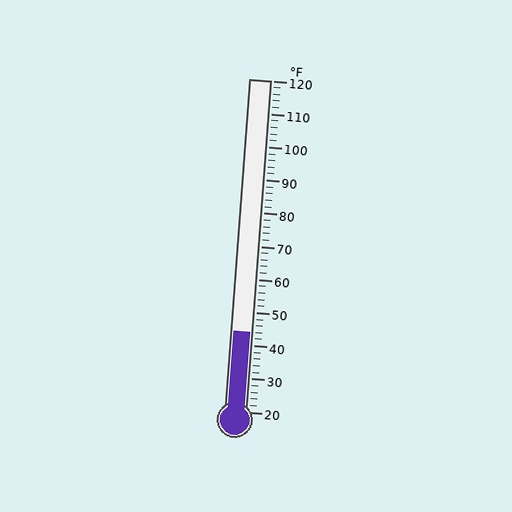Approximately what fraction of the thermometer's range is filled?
The thermometer is filled to approximately 25% of its range.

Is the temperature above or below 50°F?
The temperature is below 50°F.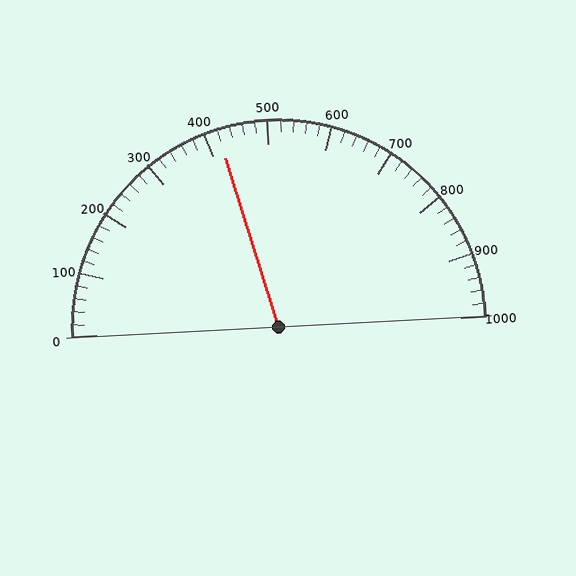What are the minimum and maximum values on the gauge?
The gauge ranges from 0 to 1000.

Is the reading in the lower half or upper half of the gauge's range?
The reading is in the lower half of the range (0 to 1000).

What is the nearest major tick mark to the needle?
The nearest major tick mark is 400.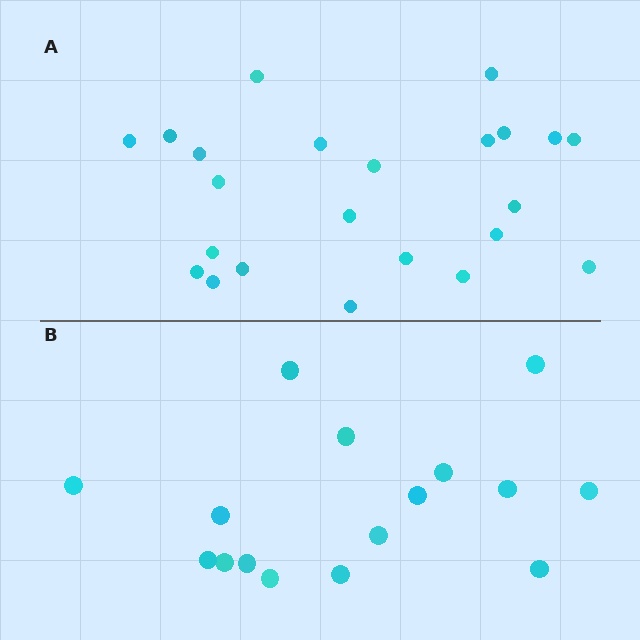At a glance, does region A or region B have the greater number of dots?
Region A (the top region) has more dots.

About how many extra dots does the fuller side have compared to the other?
Region A has roughly 8 or so more dots than region B.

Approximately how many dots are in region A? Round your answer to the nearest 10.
About 20 dots. (The exact count is 23, which rounds to 20.)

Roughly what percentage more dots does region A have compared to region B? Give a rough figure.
About 45% more.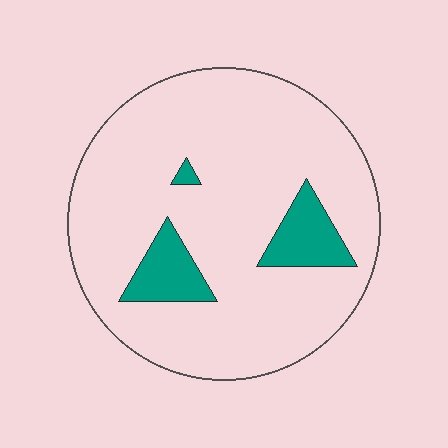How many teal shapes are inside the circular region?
3.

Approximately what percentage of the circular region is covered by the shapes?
Approximately 10%.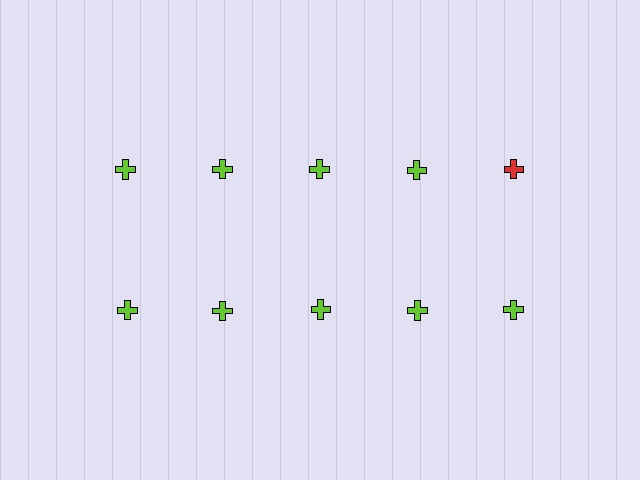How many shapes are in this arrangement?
There are 10 shapes arranged in a grid pattern.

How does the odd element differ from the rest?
It has a different color: red instead of lime.